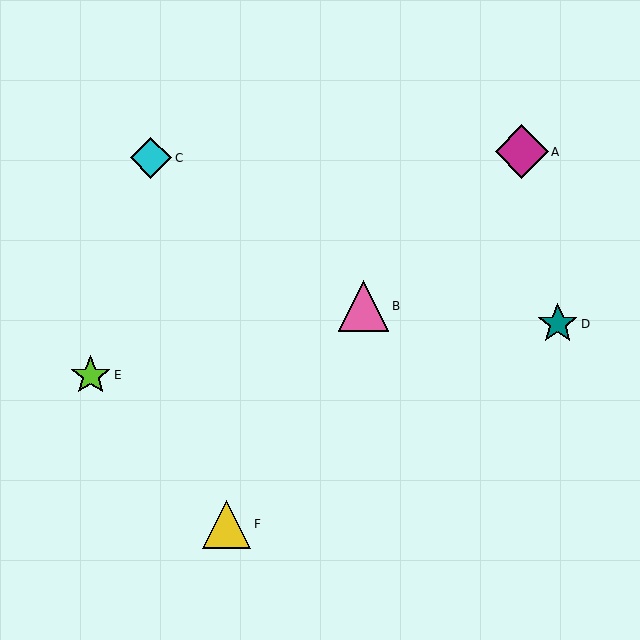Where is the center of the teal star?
The center of the teal star is at (558, 324).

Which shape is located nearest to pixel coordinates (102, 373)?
The lime star (labeled E) at (91, 375) is nearest to that location.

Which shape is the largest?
The magenta diamond (labeled A) is the largest.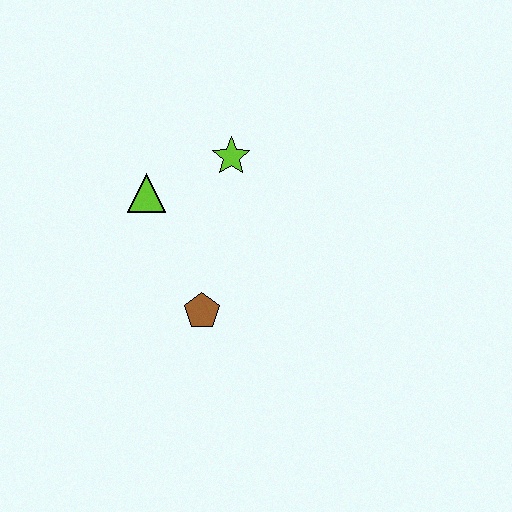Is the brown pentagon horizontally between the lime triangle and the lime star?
Yes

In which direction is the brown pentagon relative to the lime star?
The brown pentagon is below the lime star.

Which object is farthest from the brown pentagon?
The lime star is farthest from the brown pentagon.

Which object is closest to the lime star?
The lime triangle is closest to the lime star.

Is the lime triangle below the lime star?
Yes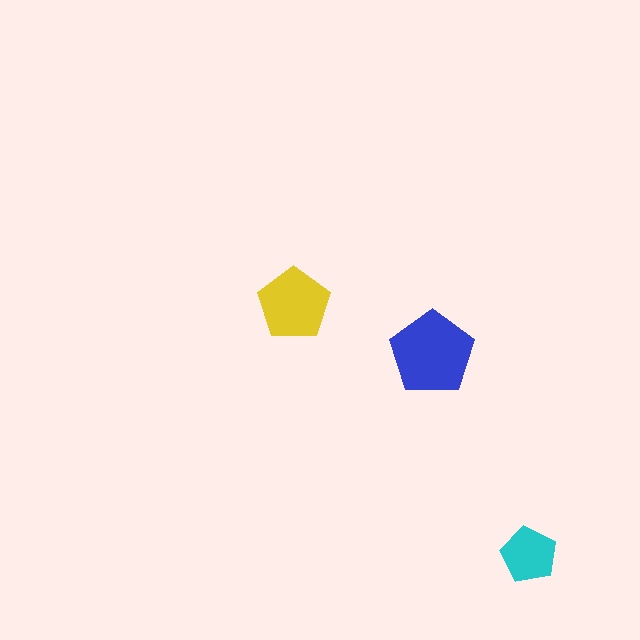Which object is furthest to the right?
The cyan pentagon is rightmost.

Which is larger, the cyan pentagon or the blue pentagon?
The blue one.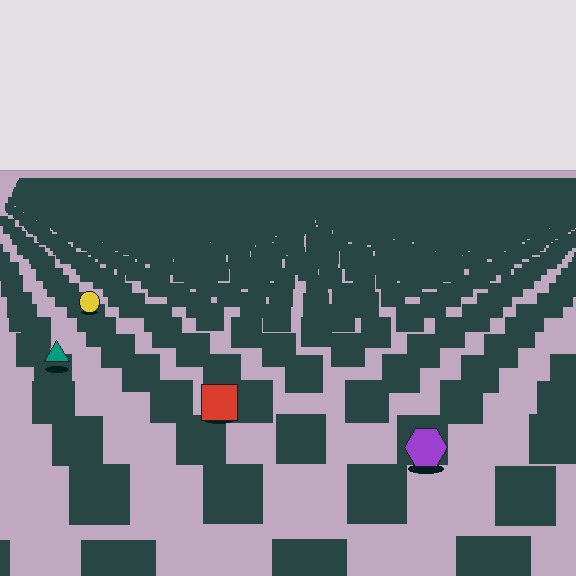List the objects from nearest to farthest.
From nearest to farthest: the purple hexagon, the red square, the teal triangle, the yellow circle.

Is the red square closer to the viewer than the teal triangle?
Yes. The red square is closer — you can tell from the texture gradient: the ground texture is coarser near it.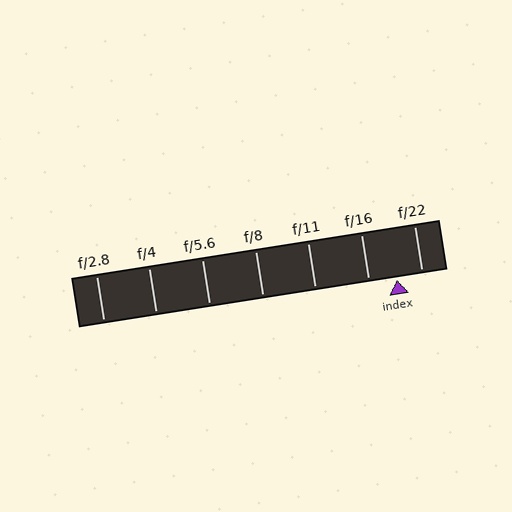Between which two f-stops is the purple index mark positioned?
The index mark is between f/16 and f/22.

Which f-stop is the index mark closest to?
The index mark is closest to f/22.